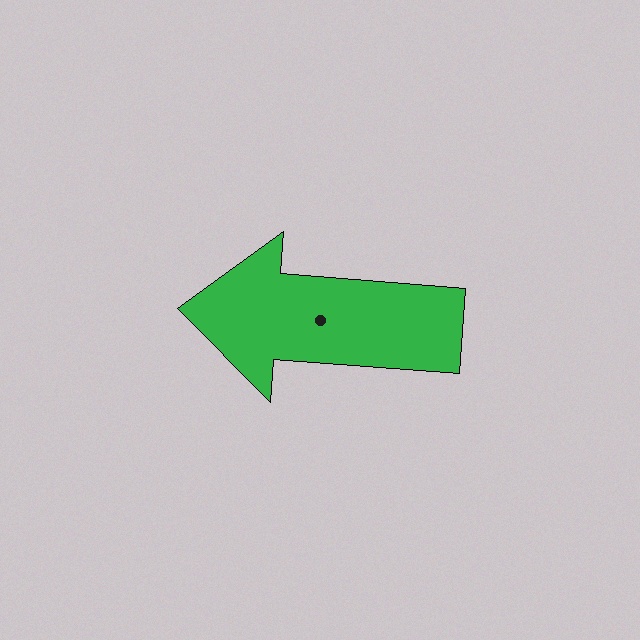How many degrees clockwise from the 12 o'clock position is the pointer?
Approximately 274 degrees.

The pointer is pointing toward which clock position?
Roughly 9 o'clock.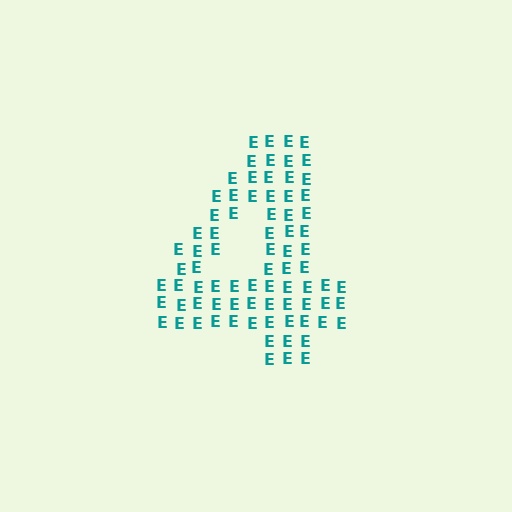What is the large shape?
The large shape is the digit 4.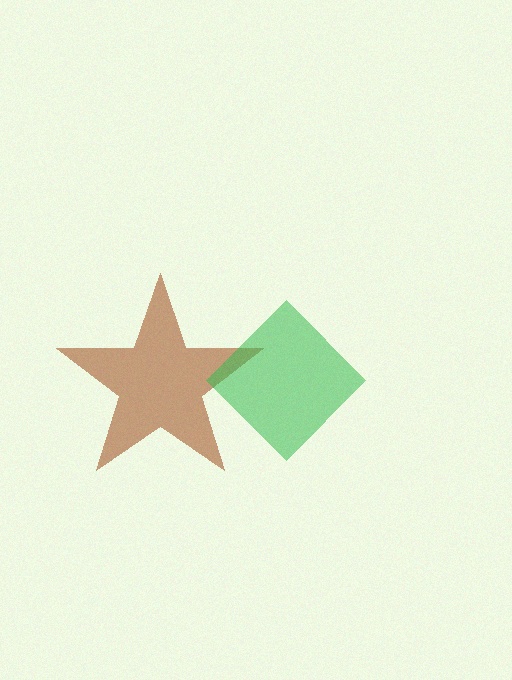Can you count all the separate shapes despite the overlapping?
Yes, there are 2 separate shapes.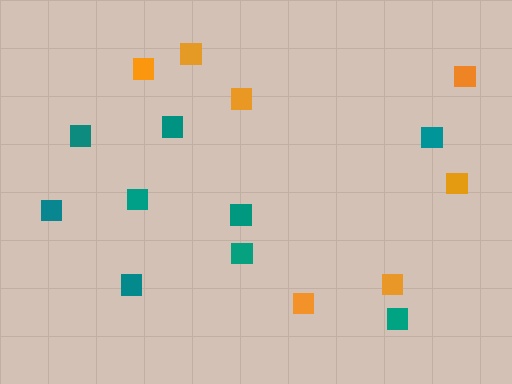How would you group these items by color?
There are 2 groups: one group of orange squares (7) and one group of teal squares (9).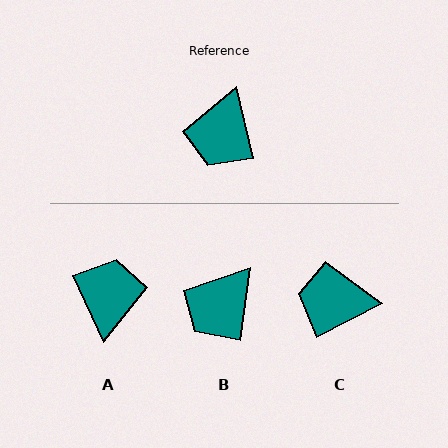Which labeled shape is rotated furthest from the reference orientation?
A, about 169 degrees away.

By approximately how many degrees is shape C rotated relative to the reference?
Approximately 76 degrees clockwise.